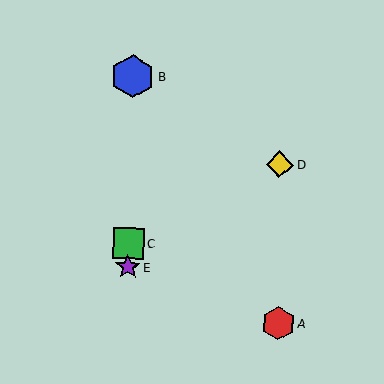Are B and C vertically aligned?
Yes, both are at x≈133.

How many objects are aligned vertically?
3 objects (B, C, E) are aligned vertically.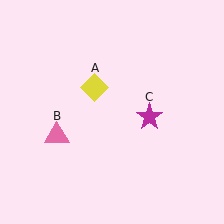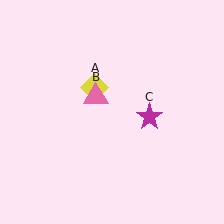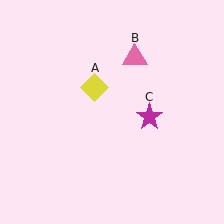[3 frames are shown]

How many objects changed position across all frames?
1 object changed position: pink triangle (object B).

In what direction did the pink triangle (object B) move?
The pink triangle (object B) moved up and to the right.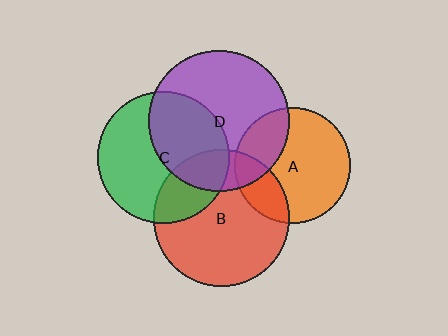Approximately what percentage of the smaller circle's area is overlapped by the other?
Approximately 45%.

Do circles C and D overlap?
Yes.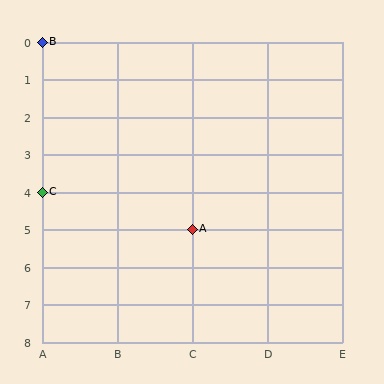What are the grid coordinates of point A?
Point A is at grid coordinates (C, 5).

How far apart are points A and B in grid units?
Points A and B are 2 columns and 5 rows apart (about 5.4 grid units diagonally).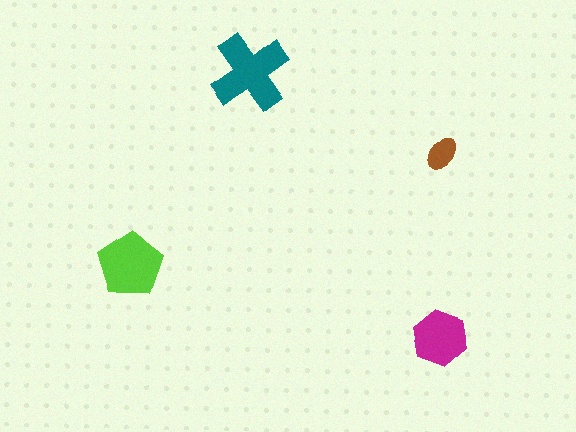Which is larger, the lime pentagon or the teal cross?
The teal cross.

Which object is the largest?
The teal cross.